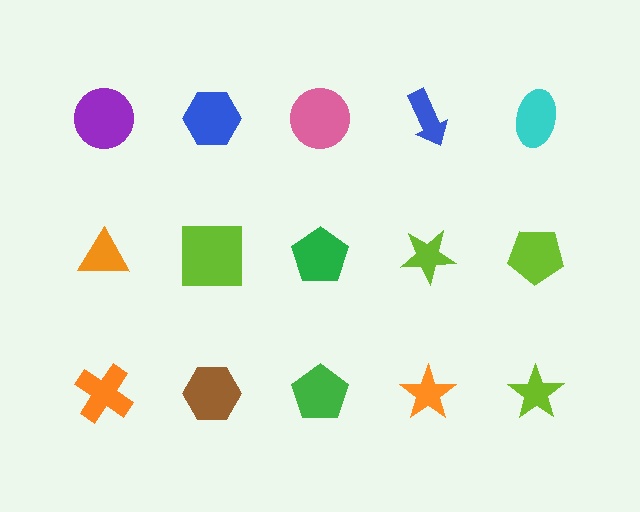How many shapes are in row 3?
5 shapes.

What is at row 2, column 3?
A green pentagon.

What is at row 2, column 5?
A lime pentagon.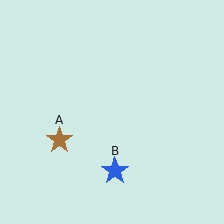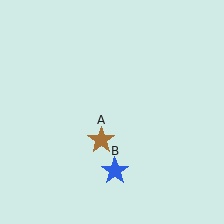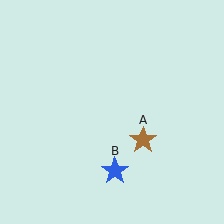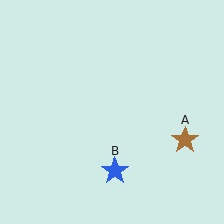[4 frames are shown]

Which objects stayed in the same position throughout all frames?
Blue star (object B) remained stationary.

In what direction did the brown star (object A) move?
The brown star (object A) moved right.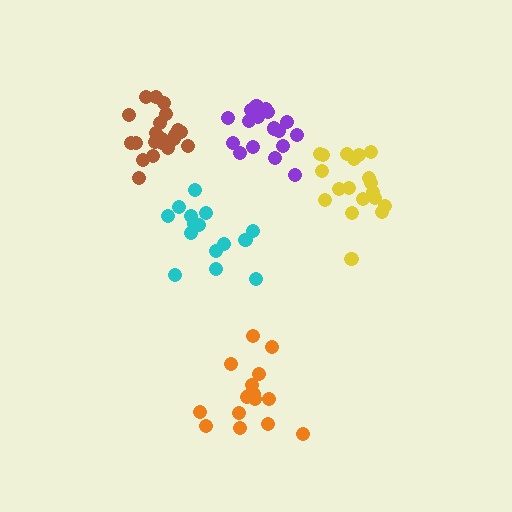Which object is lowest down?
The orange cluster is bottommost.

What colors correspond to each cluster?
The clusters are colored: yellow, purple, brown, orange, cyan.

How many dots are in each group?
Group 1: 19 dots, Group 2: 18 dots, Group 3: 21 dots, Group 4: 16 dots, Group 5: 15 dots (89 total).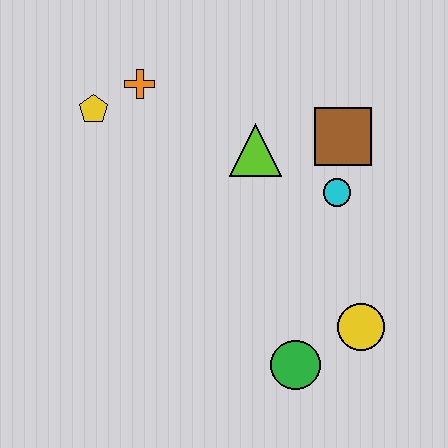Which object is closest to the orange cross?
The yellow pentagon is closest to the orange cross.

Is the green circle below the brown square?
Yes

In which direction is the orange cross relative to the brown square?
The orange cross is to the left of the brown square.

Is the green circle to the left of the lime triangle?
No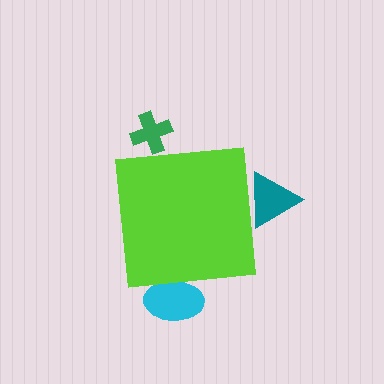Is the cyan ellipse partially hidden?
Yes, the cyan ellipse is partially hidden behind the lime square.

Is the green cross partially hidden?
Yes, the green cross is partially hidden behind the lime square.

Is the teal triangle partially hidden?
Yes, the teal triangle is partially hidden behind the lime square.